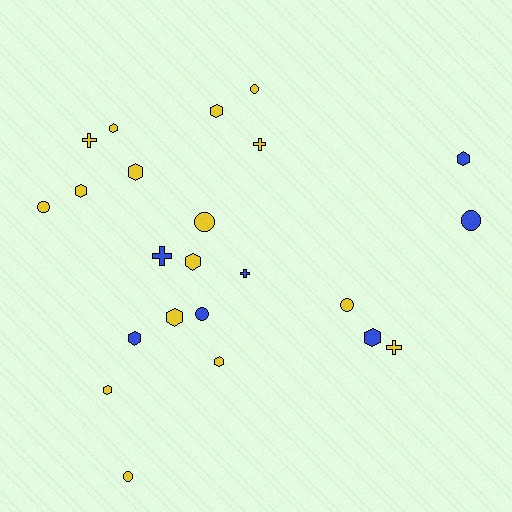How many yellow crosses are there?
There are 3 yellow crosses.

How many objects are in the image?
There are 23 objects.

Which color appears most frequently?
Yellow, with 16 objects.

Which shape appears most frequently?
Hexagon, with 11 objects.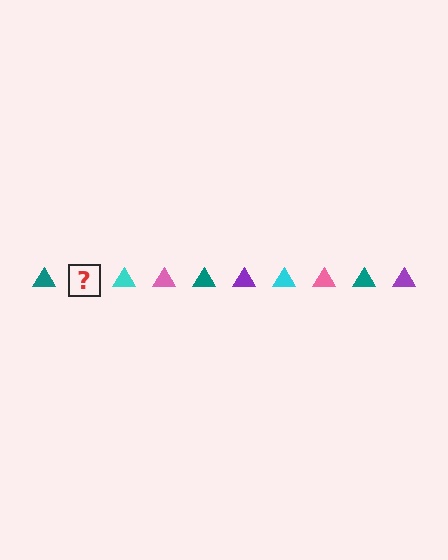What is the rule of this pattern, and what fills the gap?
The rule is that the pattern cycles through teal, purple, cyan, pink triangles. The gap should be filled with a purple triangle.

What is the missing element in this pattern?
The missing element is a purple triangle.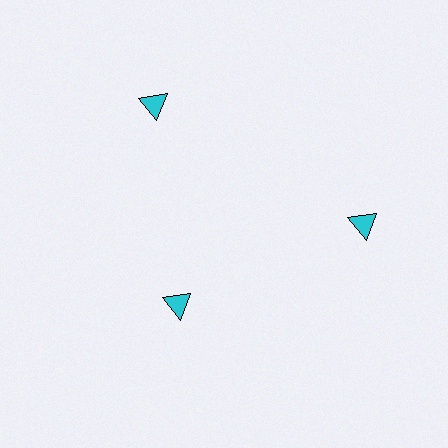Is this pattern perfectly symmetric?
No. The 3 cyan triangles are arranged in a ring, but one element near the 7 o'clock position is pulled inward toward the center, breaking the 3-fold rotational symmetry.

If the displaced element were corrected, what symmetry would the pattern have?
It would have 3-fold rotational symmetry — the pattern would map onto itself every 120 degrees.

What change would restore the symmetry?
The symmetry would be restored by moving it outward, back onto the ring so that all 3 triangles sit at equal angles and equal distance from the center.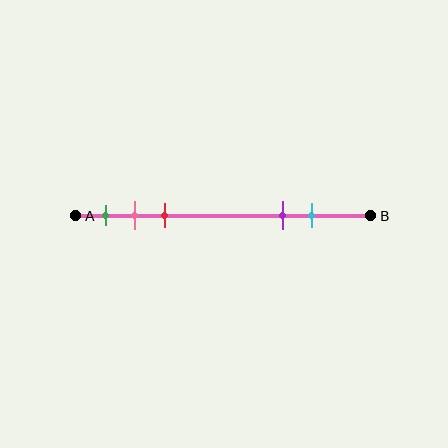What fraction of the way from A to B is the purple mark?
The purple mark is approximately 70% (0.7) of the way from A to B.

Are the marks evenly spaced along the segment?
No, the marks are not evenly spaced.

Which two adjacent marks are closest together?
The pink and red marks are the closest adjacent pair.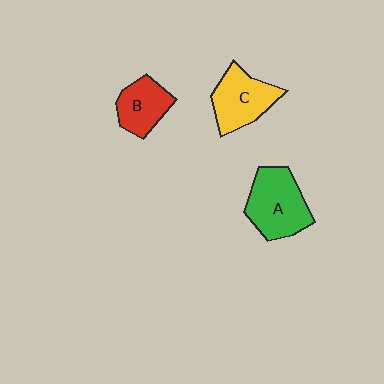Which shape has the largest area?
Shape A (green).